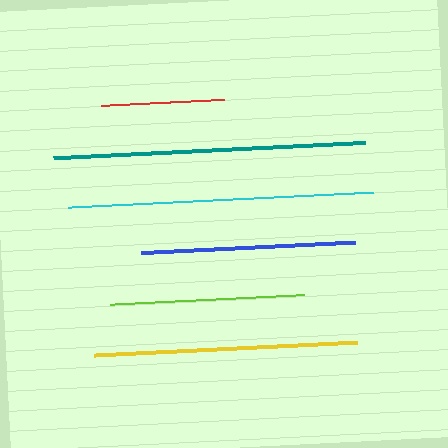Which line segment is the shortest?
The red line is the shortest at approximately 123 pixels.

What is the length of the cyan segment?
The cyan segment is approximately 305 pixels long.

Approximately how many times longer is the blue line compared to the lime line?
The blue line is approximately 1.1 times the length of the lime line.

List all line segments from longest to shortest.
From longest to shortest: teal, cyan, yellow, blue, lime, red.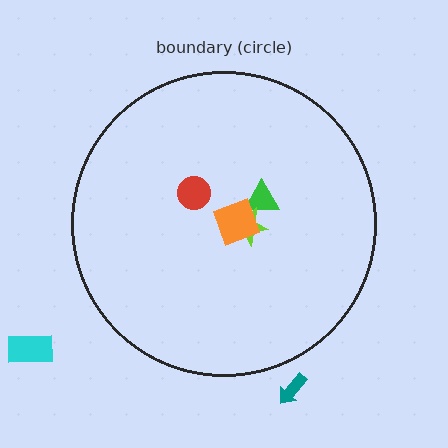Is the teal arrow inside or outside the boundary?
Outside.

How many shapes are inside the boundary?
4 inside, 2 outside.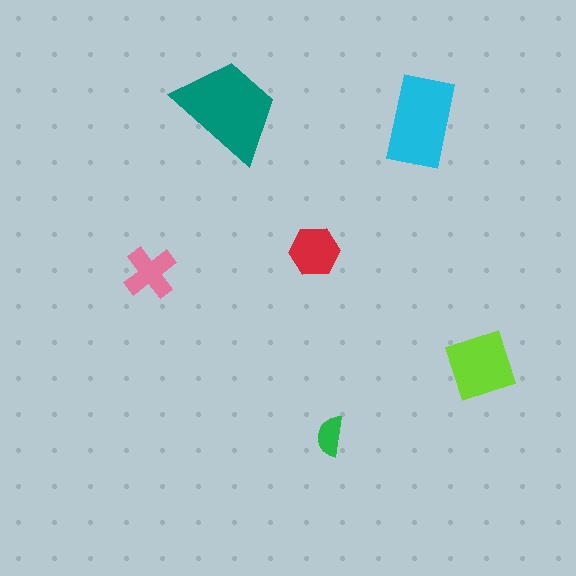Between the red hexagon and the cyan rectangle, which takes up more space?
The cyan rectangle.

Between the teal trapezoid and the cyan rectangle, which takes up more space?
The teal trapezoid.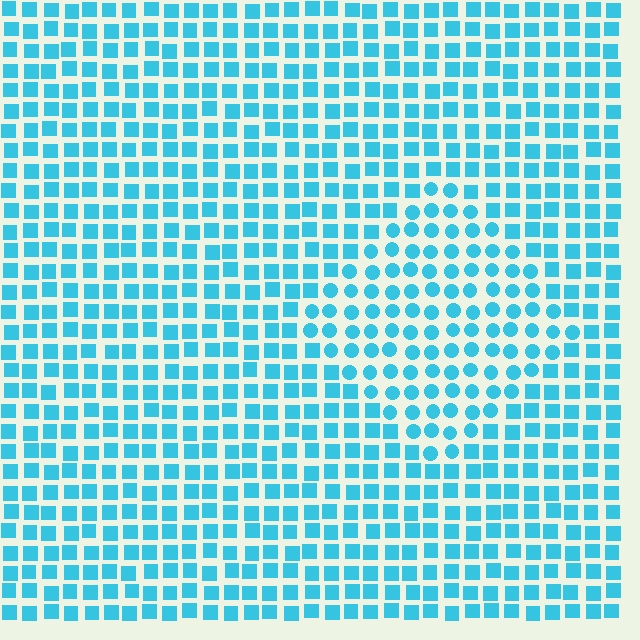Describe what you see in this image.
The image is filled with small cyan elements arranged in a uniform grid. A diamond-shaped region contains circles, while the surrounding area contains squares. The boundary is defined purely by the change in element shape.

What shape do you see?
I see a diamond.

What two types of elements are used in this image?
The image uses circles inside the diamond region and squares outside it.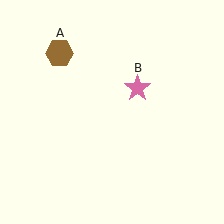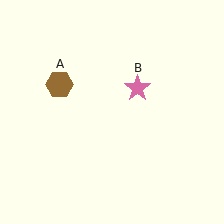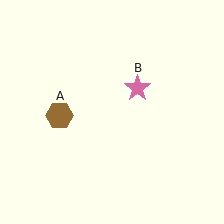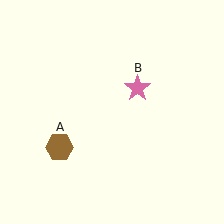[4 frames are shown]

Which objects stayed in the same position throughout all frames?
Pink star (object B) remained stationary.